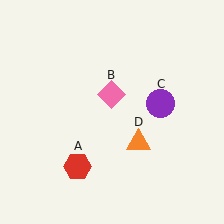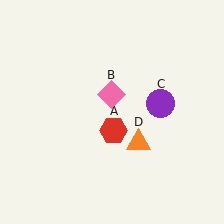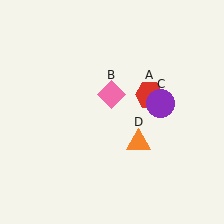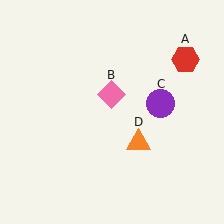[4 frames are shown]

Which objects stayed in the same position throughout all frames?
Pink diamond (object B) and purple circle (object C) and orange triangle (object D) remained stationary.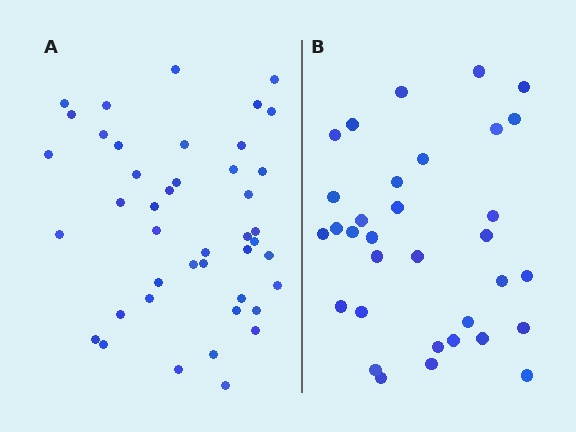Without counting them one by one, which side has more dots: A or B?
Region A (the left region) has more dots.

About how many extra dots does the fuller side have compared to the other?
Region A has roughly 10 or so more dots than region B.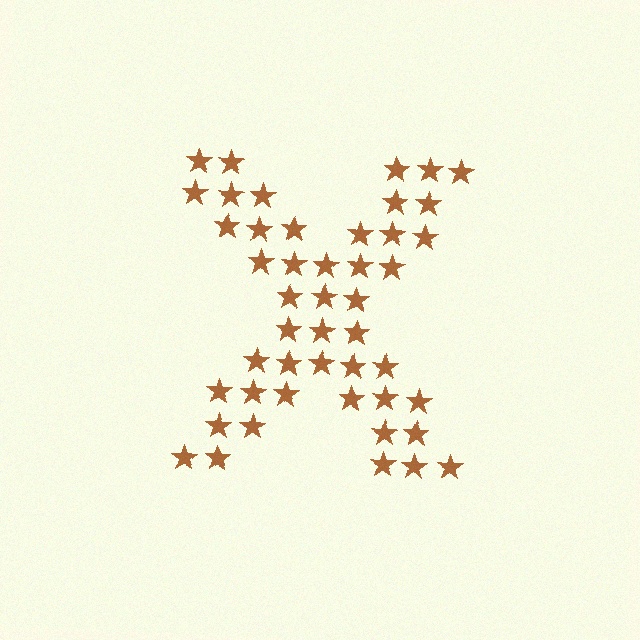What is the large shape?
The large shape is the letter X.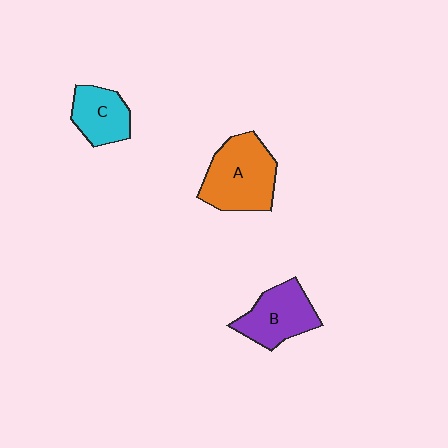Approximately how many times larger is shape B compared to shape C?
Approximately 1.3 times.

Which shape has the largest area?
Shape A (orange).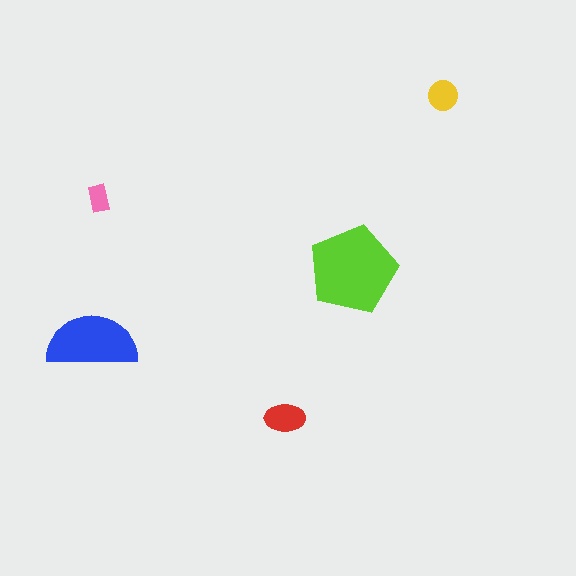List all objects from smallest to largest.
The pink rectangle, the yellow circle, the red ellipse, the blue semicircle, the lime pentagon.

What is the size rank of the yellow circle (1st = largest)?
4th.